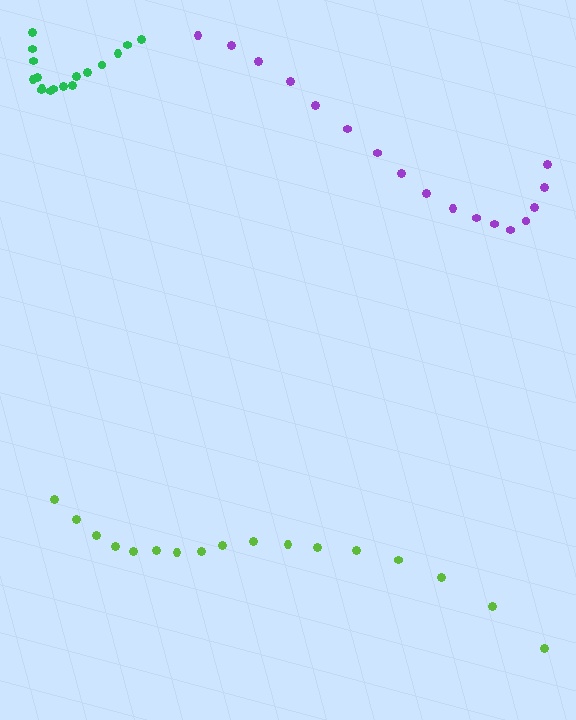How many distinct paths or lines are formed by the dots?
There are 3 distinct paths.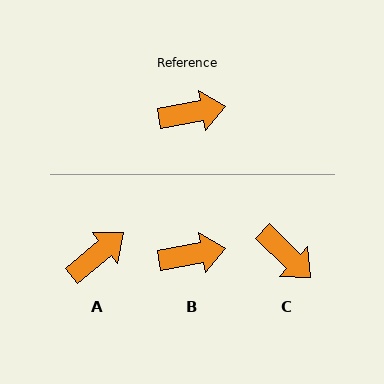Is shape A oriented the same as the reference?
No, it is off by about 29 degrees.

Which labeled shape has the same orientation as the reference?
B.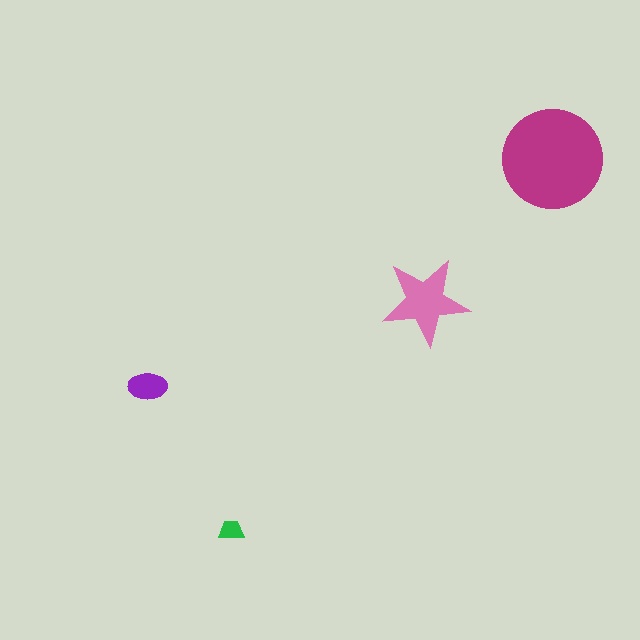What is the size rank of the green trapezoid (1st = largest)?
4th.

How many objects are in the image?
There are 4 objects in the image.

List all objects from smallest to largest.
The green trapezoid, the purple ellipse, the pink star, the magenta circle.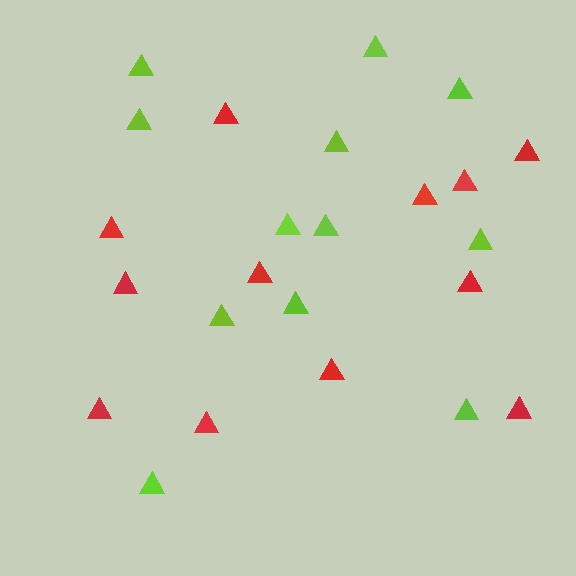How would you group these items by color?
There are 2 groups: one group of red triangles (12) and one group of lime triangles (12).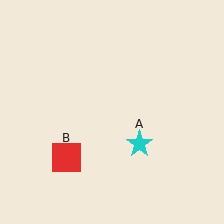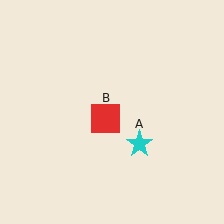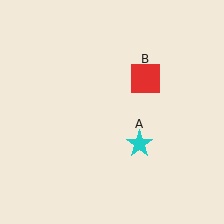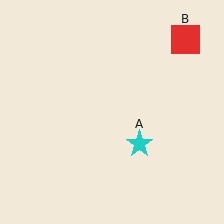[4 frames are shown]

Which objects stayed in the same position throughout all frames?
Cyan star (object A) remained stationary.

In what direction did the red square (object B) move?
The red square (object B) moved up and to the right.